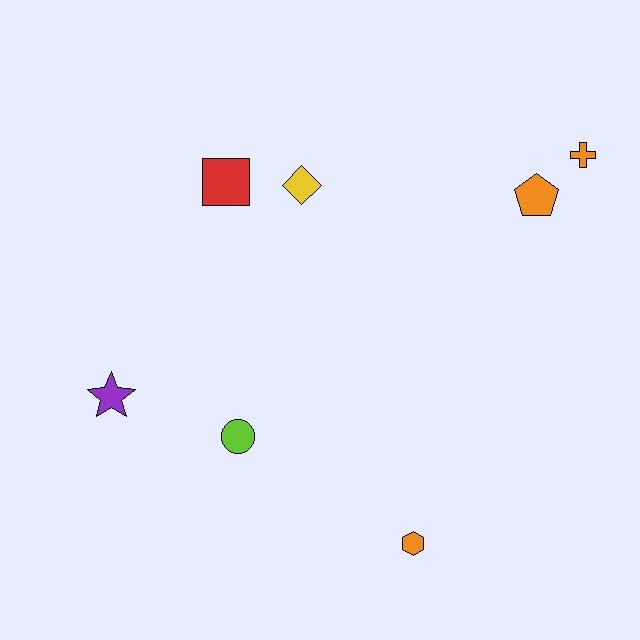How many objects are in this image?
There are 7 objects.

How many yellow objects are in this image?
There is 1 yellow object.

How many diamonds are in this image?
There is 1 diamond.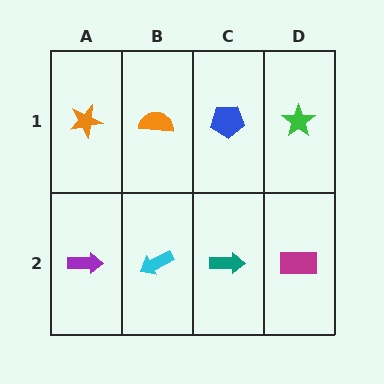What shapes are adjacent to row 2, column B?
An orange semicircle (row 1, column B), a purple arrow (row 2, column A), a teal arrow (row 2, column C).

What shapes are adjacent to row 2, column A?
An orange star (row 1, column A), a cyan arrow (row 2, column B).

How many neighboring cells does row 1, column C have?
3.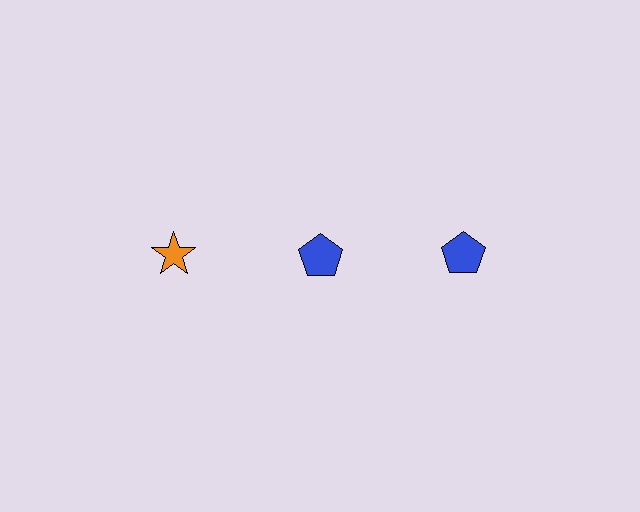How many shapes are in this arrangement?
There are 3 shapes arranged in a grid pattern.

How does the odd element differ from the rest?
It differs in both color (orange instead of blue) and shape (star instead of pentagon).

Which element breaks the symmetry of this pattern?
The orange star in the top row, leftmost column breaks the symmetry. All other shapes are blue pentagons.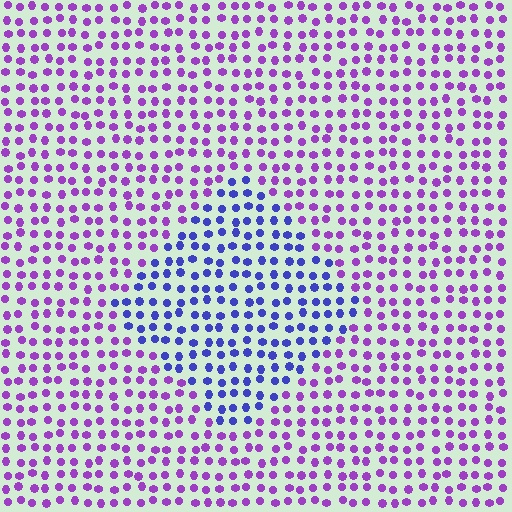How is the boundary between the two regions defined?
The boundary is defined purely by a slight shift in hue (about 45 degrees). Spacing, size, and orientation are identical on both sides.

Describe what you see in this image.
The image is filled with small purple elements in a uniform arrangement. A diamond-shaped region is visible where the elements are tinted to a slightly different hue, forming a subtle color boundary.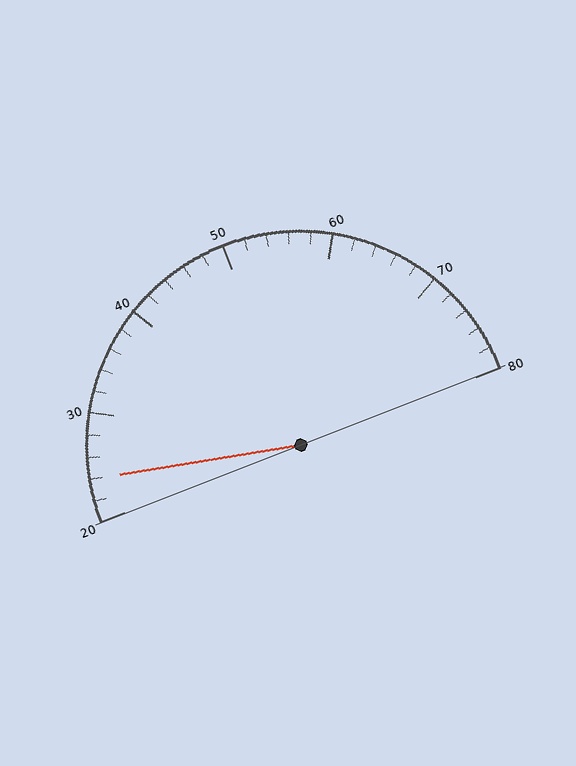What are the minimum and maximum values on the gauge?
The gauge ranges from 20 to 80.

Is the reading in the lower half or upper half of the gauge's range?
The reading is in the lower half of the range (20 to 80).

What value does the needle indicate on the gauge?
The needle indicates approximately 24.